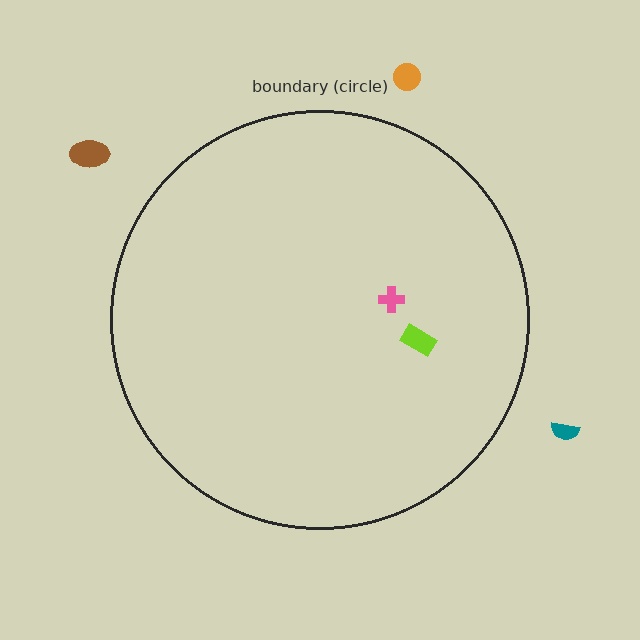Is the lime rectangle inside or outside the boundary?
Inside.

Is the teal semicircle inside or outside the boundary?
Outside.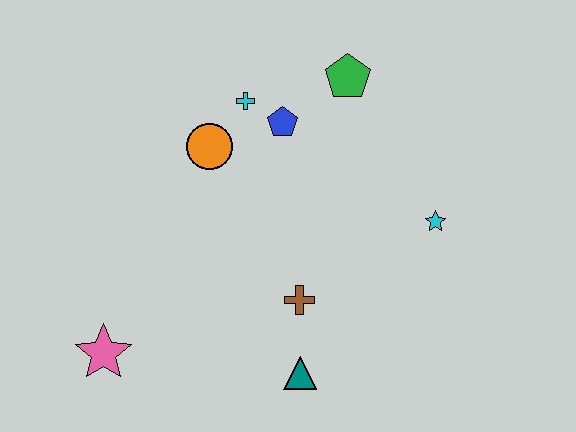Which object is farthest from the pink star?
The green pentagon is farthest from the pink star.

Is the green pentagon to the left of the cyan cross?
No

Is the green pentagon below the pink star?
No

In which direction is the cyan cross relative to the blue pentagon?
The cyan cross is to the left of the blue pentagon.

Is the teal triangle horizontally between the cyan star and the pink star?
Yes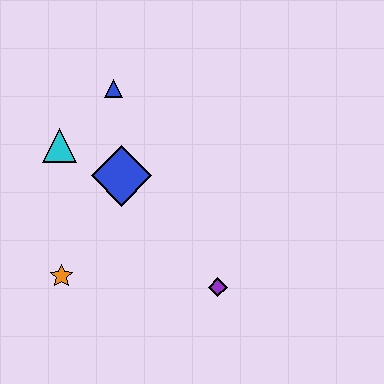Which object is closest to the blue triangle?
The cyan triangle is closest to the blue triangle.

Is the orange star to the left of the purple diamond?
Yes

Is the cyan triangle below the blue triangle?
Yes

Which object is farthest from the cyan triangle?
The purple diamond is farthest from the cyan triangle.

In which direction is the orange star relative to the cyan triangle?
The orange star is below the cyan triangle.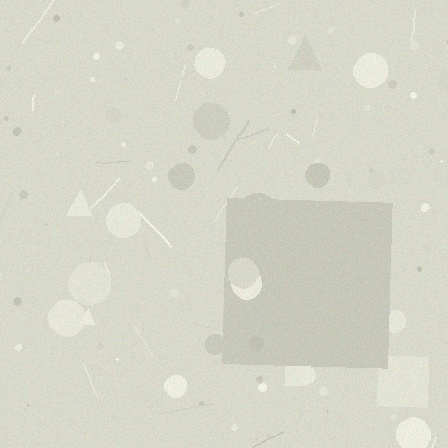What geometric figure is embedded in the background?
A square is embedded in the background.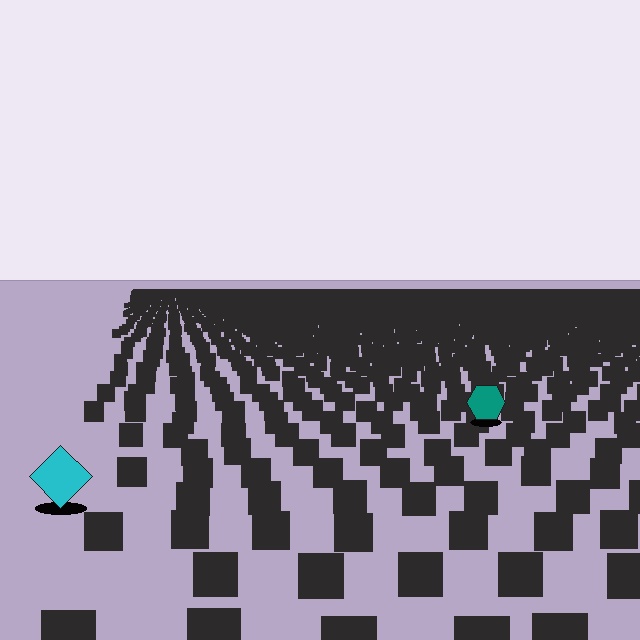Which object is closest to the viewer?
The cyan diamond is closest. The texture marks near it are larger and more spread out.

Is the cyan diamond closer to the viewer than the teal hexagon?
Yes. The cyan diamond is closer — you can tell from the texture gradient: the ground texture is coarser near it.